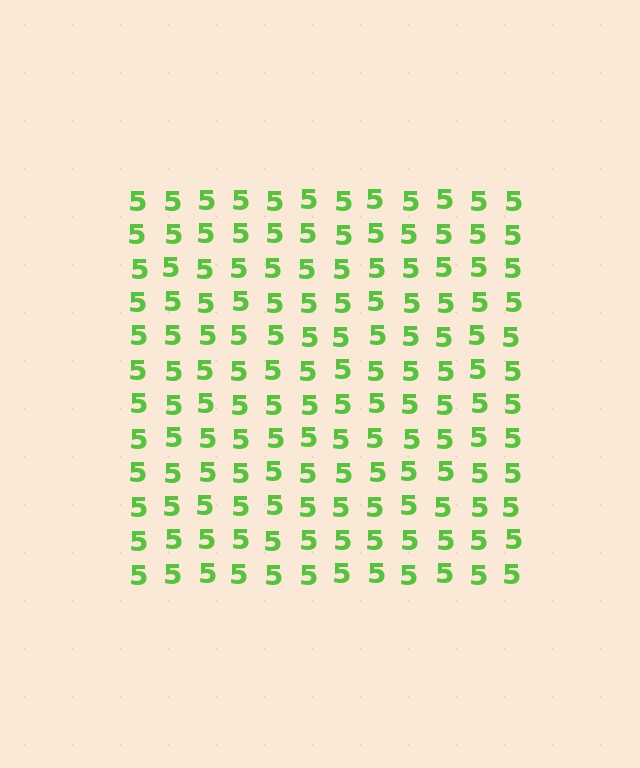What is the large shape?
The large shape is a square.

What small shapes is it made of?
It is made of small digit 5's.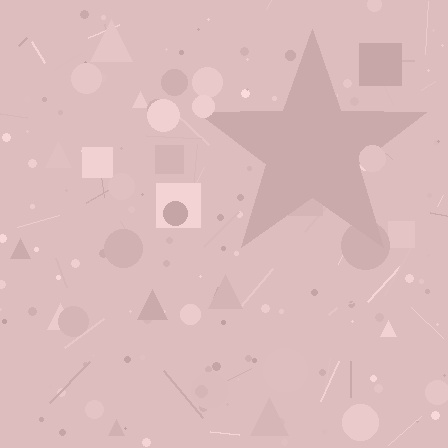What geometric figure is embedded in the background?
A star is embedded in the background.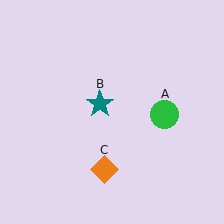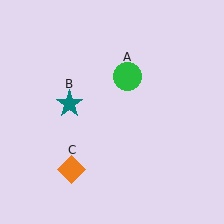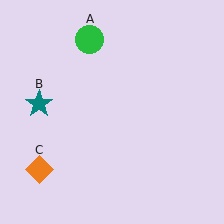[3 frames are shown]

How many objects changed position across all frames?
3 objects changed position: green circle (object A), teal star (object B), orange diamond (object C).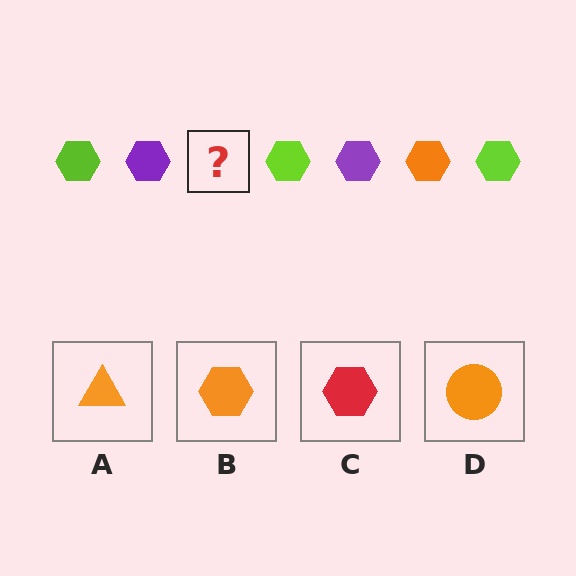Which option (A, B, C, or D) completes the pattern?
B.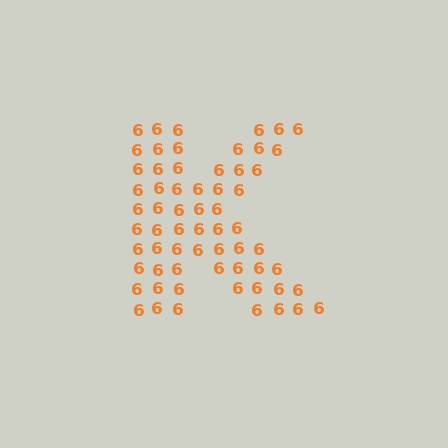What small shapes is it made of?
It is made of small digit 6's.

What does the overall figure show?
The overall figure shows the letter K.